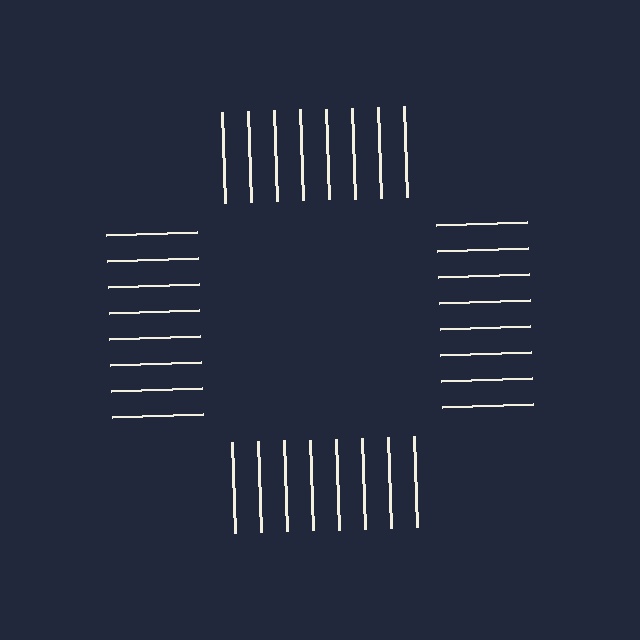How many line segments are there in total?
32 — 8 along each of the 4 edges.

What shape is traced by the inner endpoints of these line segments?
An illusory square — the line segments terminate on its edges but no continuous stroke is drawn.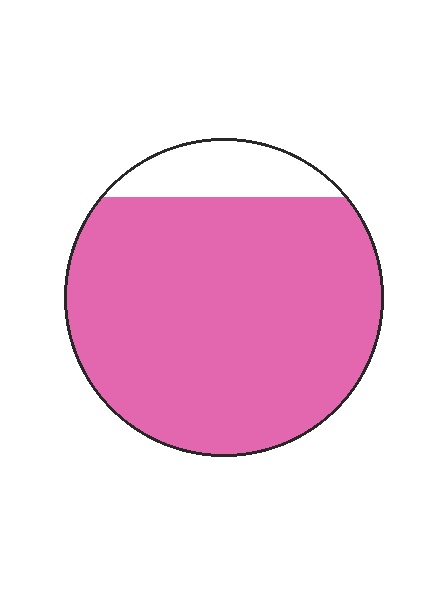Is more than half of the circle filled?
Yes.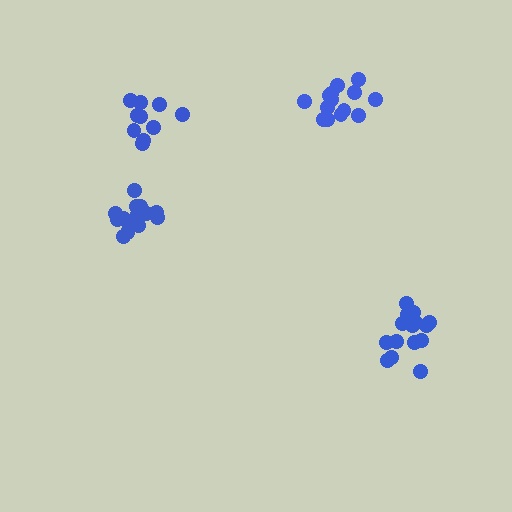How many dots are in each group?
Group 1: 16 dots, Group 2: 14 dots, Group 3: 15 dots, Group 4: 10 dots (55 total).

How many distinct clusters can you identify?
There are 4 distinct clusters.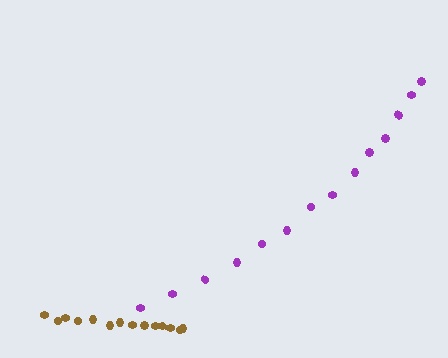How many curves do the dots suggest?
There are 2 distinct paths.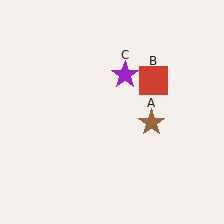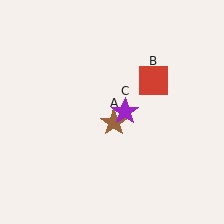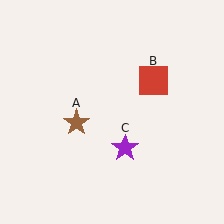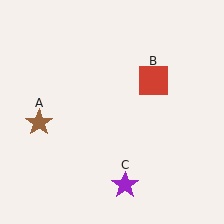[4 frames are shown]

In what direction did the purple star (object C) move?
The purple star (object C) moved down.